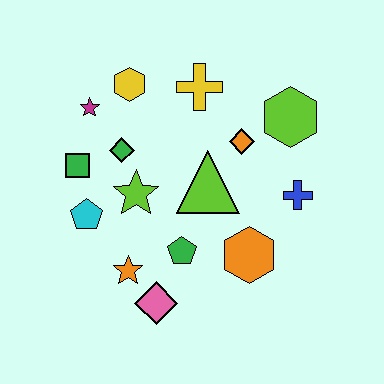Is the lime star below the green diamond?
Yes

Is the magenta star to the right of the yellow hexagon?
No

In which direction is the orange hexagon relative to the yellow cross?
The orange hexagon is below the yellow cross.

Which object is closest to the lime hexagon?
The orange diamond is closest to the lime hexagon.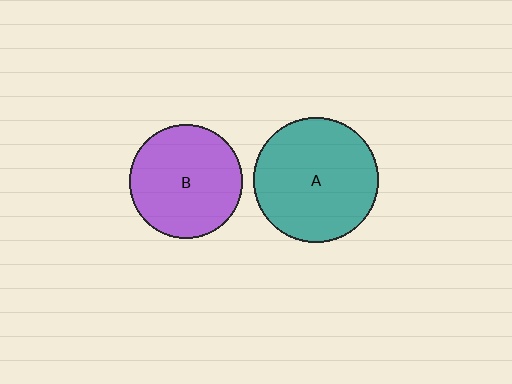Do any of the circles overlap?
No, none of the circles overlap.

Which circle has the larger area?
Circle A (teal).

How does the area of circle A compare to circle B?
Approximately 1.2 times.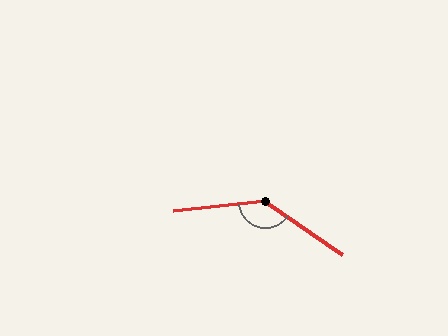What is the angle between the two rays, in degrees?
Approximately 139 degrees.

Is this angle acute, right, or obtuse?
It is obtuse.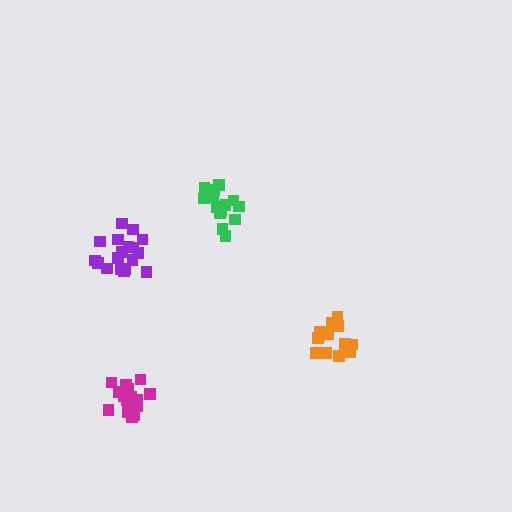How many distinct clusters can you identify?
There are 4 distinct clusters.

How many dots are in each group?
Group 1: 14 dots, Group 2: 16 dots, Group 3: 18 dots, Group 4: 14 dots (62 total).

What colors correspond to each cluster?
The clusters are colored: orange, magenta, purple, green.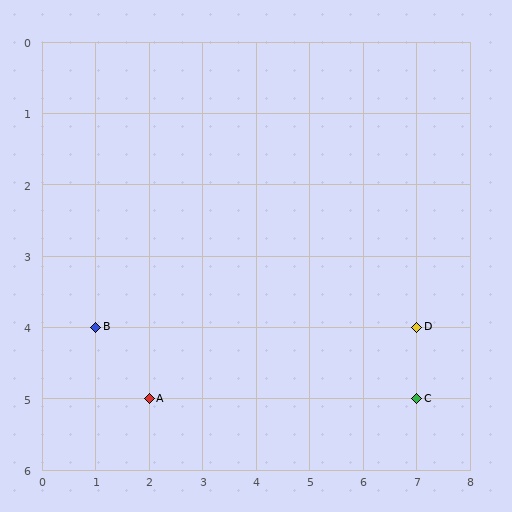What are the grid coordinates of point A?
Point A is at grid coordinates (2, 5).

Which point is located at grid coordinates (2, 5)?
Point A is at (2, 5).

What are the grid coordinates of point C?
Point C is at grid coordinates (7, 5).